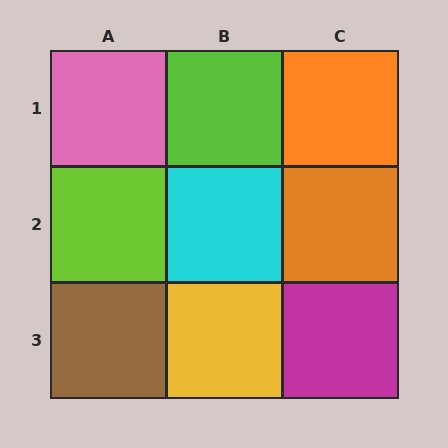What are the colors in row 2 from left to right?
Lime, cyan, orange.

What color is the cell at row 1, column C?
Orange.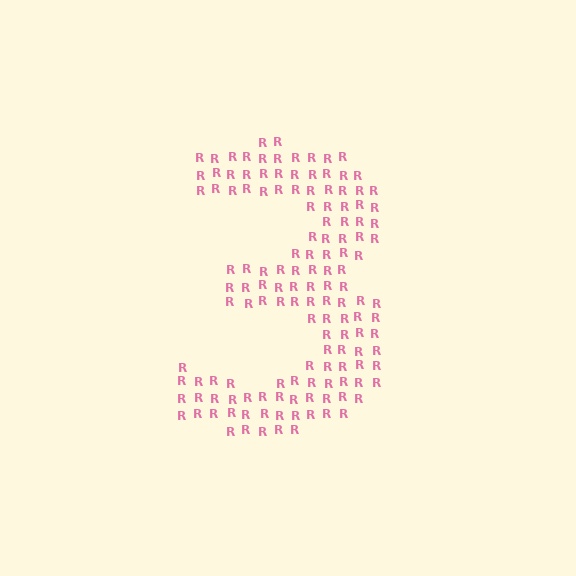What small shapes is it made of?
It is made of small letter R's.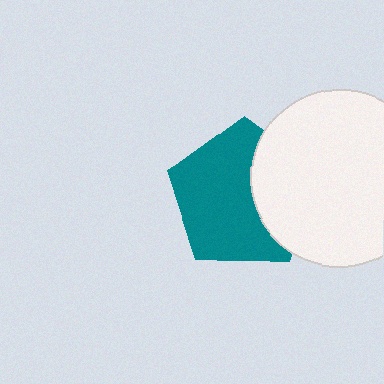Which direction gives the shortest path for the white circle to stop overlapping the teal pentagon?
Moving right gives the shortest separation.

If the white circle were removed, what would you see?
You would see the complete teal pentagon.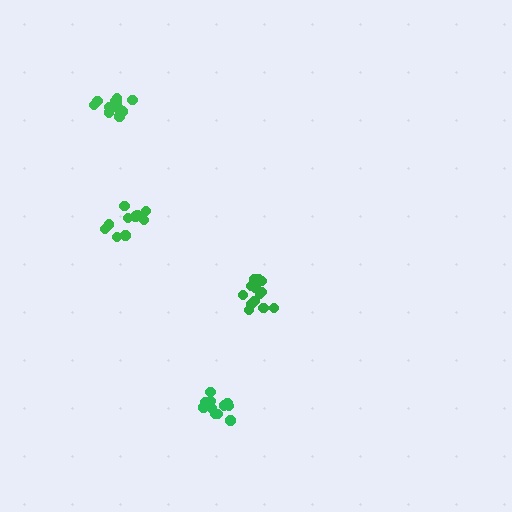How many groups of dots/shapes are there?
There are 4 groups.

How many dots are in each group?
Group 1: 10 dots, Group 2: 11 dots, Group 3: 12 dots, Group 4: 13 dots (46 total).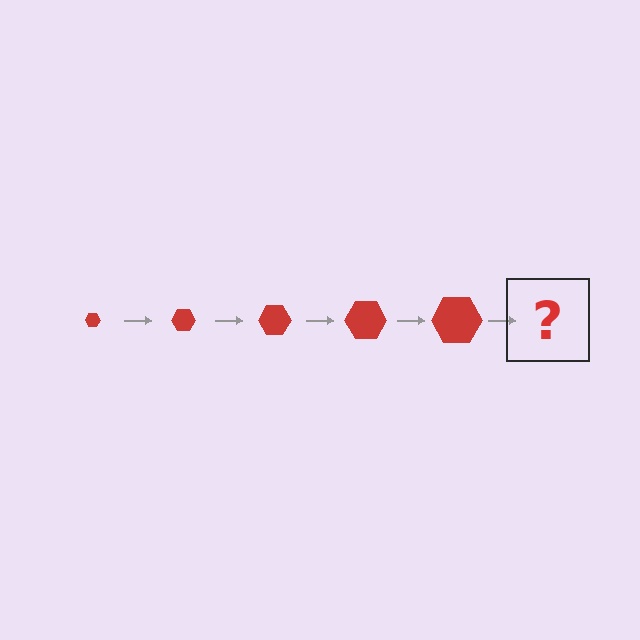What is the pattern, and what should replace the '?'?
The pattern is that the hexagon gets progressively larger each step. The '?' should be a red hexagon, larger than the previous one.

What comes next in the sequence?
The next element should be a red hexagon, larger than the previous one.